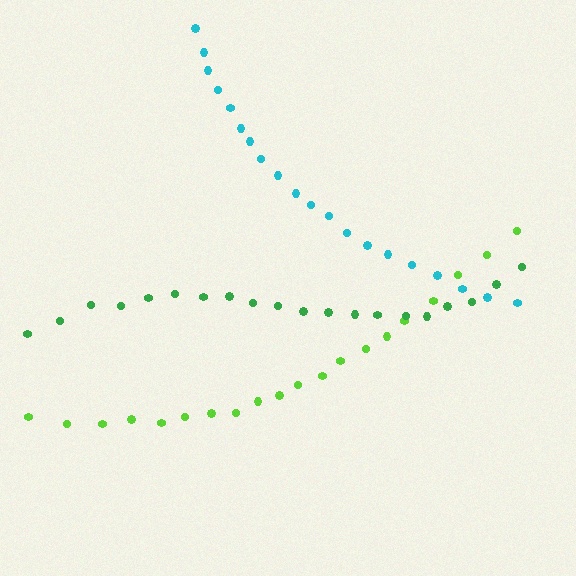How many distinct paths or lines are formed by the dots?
There are 3 distinct paths.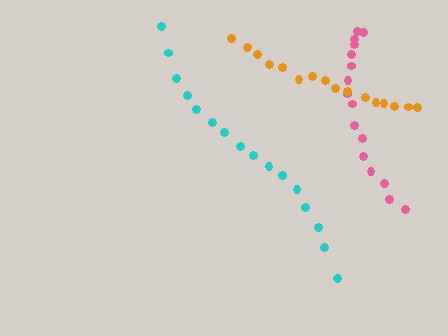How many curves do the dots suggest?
There are 3 distinct paths.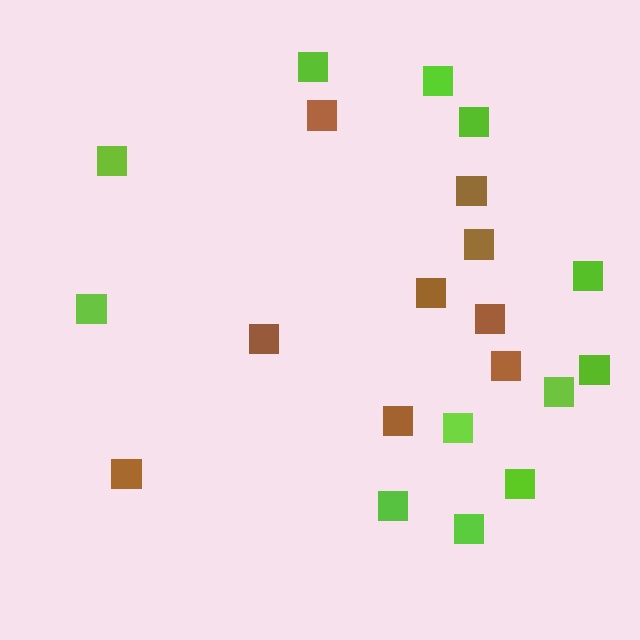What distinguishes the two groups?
There are 2 groups: one group of lime squares (12) and one group of brown squares (9).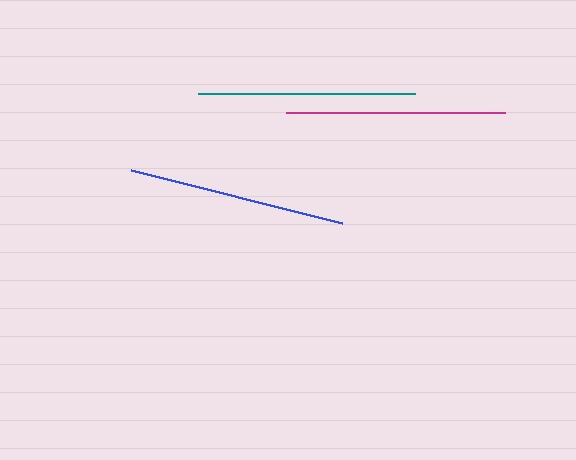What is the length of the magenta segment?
The magenta segment is approximately 219 pixels long.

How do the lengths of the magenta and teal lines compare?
The magenta and teal lines are approximately the same length.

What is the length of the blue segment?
The blue segment is approximately 217 pixels long.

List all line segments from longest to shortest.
From longest to shortest: magenta, blue, teal.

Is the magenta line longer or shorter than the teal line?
The magenta line is longer than the teal line.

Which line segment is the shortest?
The teal line is the shortest at approximately 217 pixels.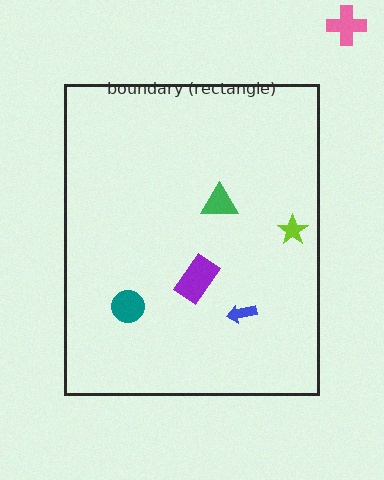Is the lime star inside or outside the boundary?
Inside.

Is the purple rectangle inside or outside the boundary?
Inside.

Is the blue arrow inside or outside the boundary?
Inside.